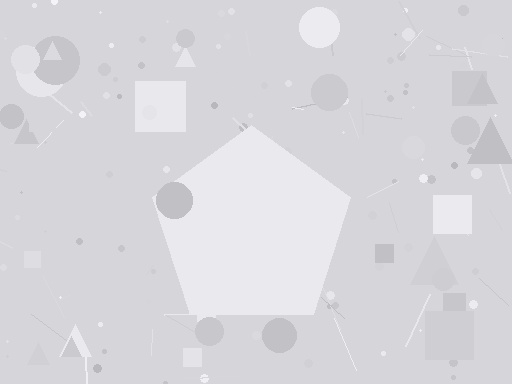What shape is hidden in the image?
A pentagon is hidden in the image.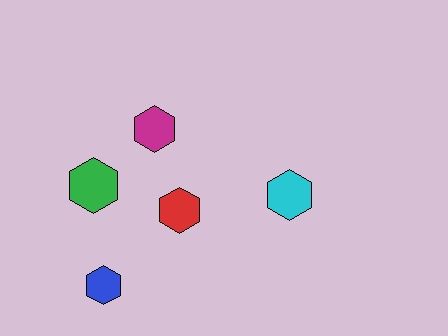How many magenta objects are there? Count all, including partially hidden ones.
There is 1 magenta object.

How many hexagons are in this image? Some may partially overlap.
There are 5 hexagons.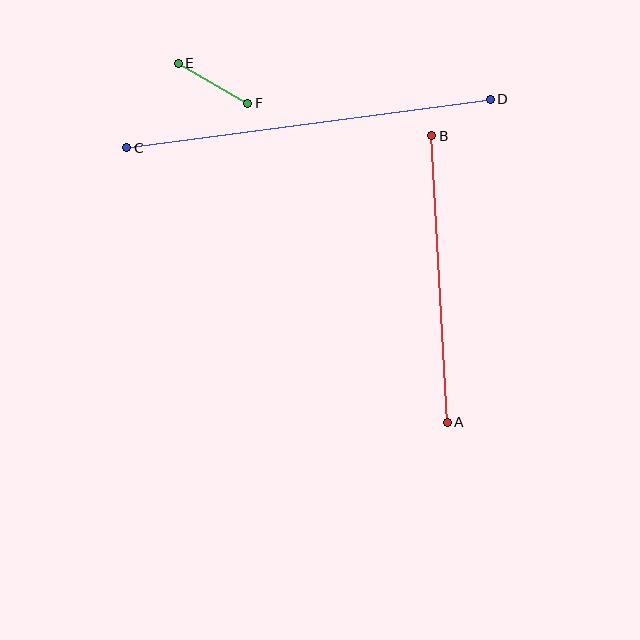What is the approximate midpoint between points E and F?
The midpoint is at approximately (213, 83) pixels.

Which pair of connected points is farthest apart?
Points C and D are farthest apart.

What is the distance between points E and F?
The distance is approximately 80 pixels.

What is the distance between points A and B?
The distance is approximately 287 pixels.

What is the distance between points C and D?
The distance is approximately 367 pixels.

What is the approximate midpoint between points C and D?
The midpoint is at approximately (308, 123) pixels.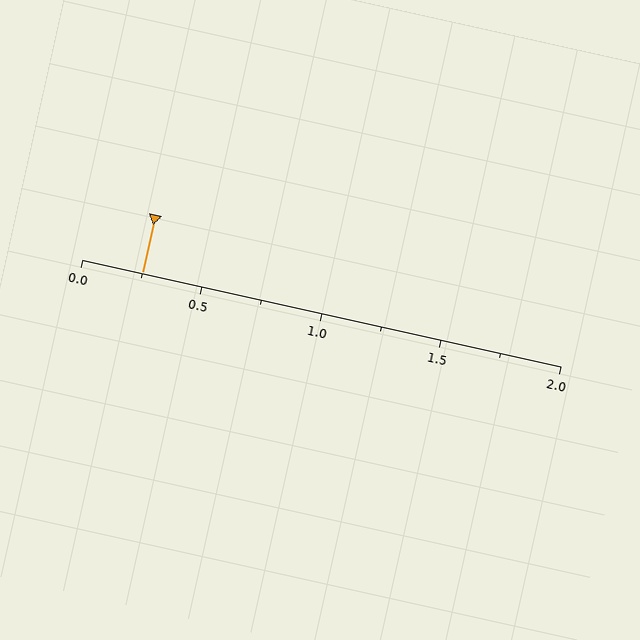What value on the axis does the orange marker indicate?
The marker indicates approximately 0.25.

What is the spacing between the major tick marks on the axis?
The major ticks are spaced 0.5 apart.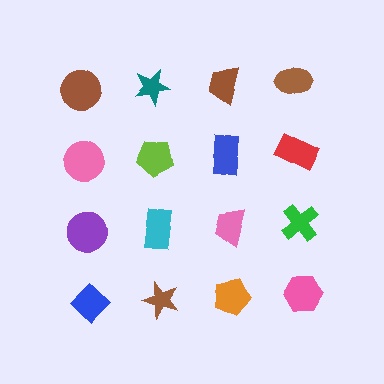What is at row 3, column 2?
A cyan rectangle.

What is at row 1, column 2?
A teal star.